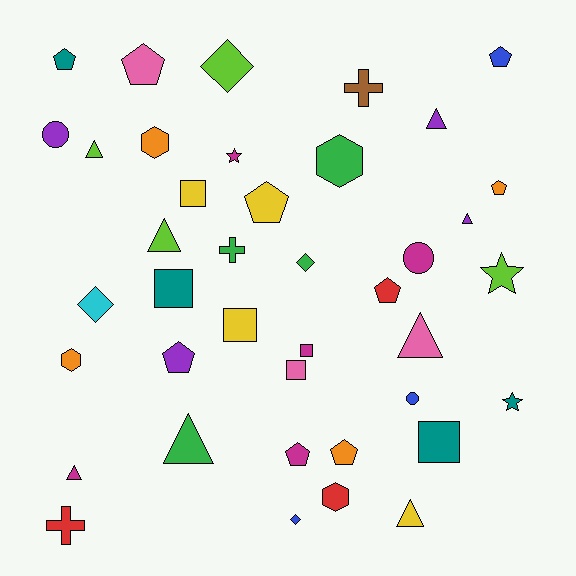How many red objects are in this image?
There are 3 red objects.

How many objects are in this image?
There are 40 objects.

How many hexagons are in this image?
There are 4 hexagons.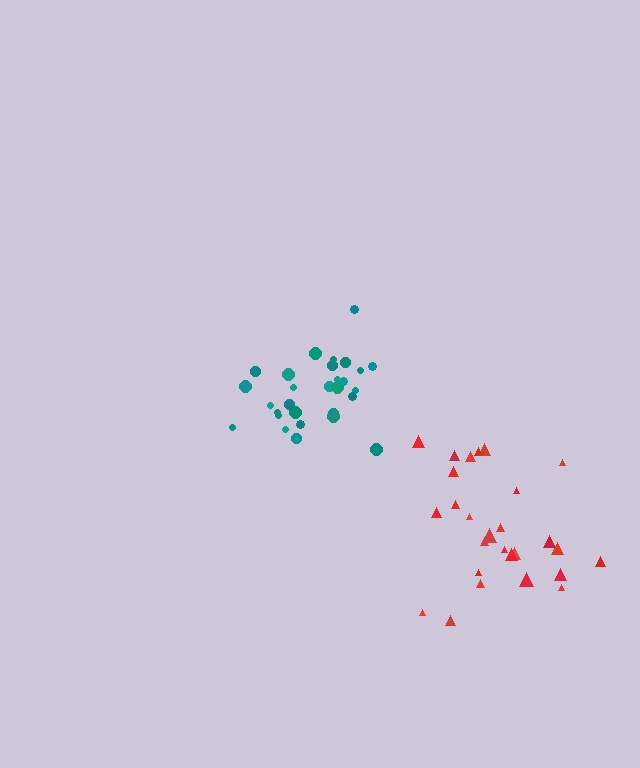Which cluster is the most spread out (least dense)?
Red.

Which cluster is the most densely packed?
Teal.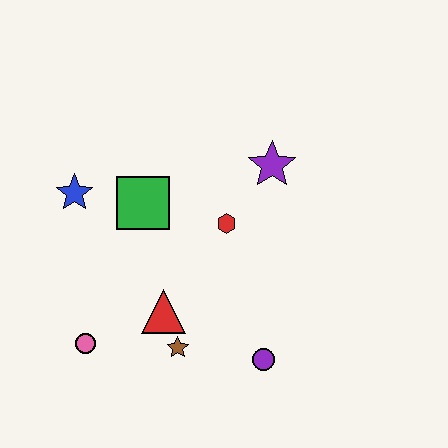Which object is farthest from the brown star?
The purple star is farthest from the brown star.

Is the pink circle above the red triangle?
No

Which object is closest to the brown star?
The red triangle is closest to the brown star.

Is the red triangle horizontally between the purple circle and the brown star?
No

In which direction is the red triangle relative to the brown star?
The red triangle is above the brown star.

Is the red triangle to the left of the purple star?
Yes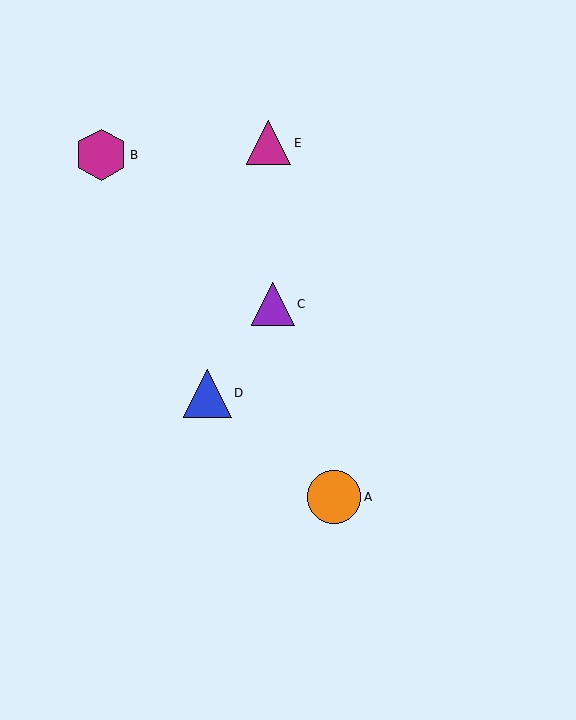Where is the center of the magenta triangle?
The center of the magenta triangle is at (268, 143).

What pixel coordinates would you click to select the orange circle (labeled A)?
Click at (334, 497) to select the orange circle A.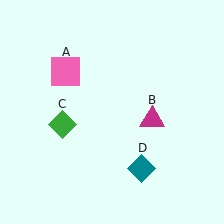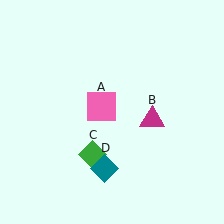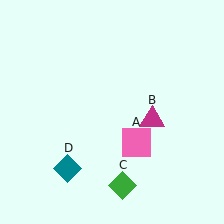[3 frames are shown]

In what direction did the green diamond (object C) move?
The green diamond (object C) moved down and to the right.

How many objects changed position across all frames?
3 objects changed position: pink square (object A), green diamond (object C), teal diamond (object D).